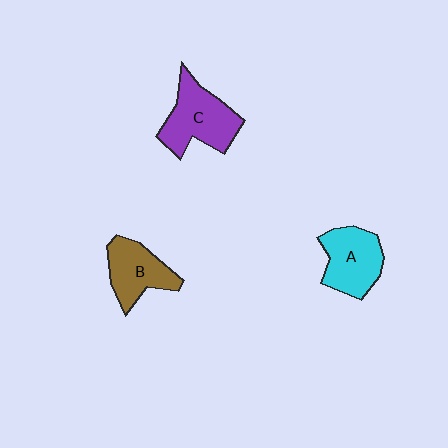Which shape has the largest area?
Shape C (purple).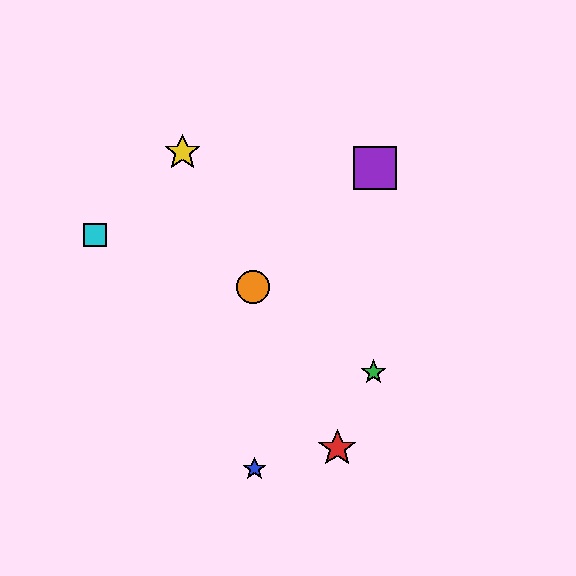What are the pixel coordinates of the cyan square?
The cyan square is at (95, 235).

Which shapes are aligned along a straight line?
The red star, the yellow star, the orange circle are aligned along a straight line.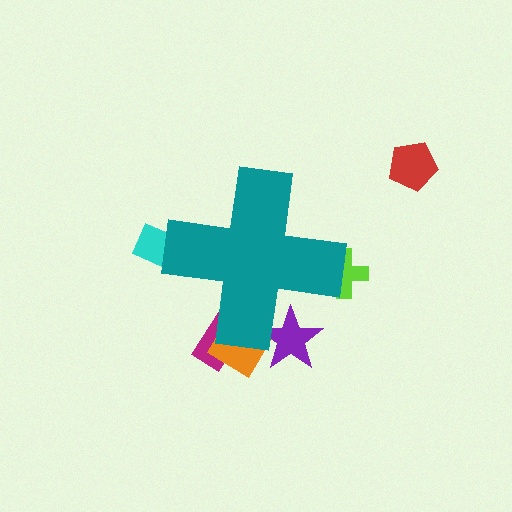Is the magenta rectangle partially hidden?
Yes, the magenta rectangle is partially hidden behind the teal cross.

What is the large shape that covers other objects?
A teal cross.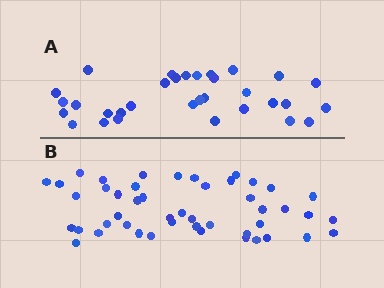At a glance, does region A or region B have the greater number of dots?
Region B (the bottom region) has more dots.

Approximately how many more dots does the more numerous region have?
Region B has approximately 15 more dots than region A.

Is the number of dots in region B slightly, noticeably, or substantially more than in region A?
Region B has substantially more. The ratio is roughly 1.5 to 1.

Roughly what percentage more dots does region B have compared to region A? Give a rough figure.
About 45% more.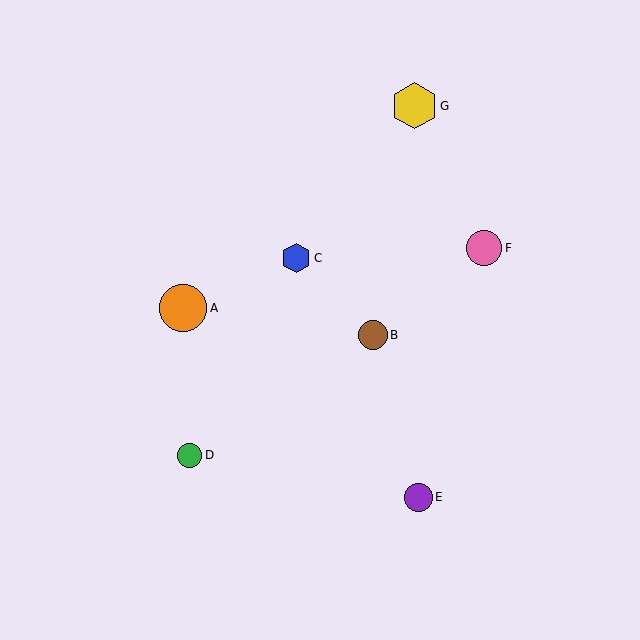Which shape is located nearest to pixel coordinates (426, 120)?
The yellow hexagon (labeled G) at (414, 106) is nearest to that location.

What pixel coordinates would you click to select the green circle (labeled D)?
Click at (190, 455) to select the green circle D.